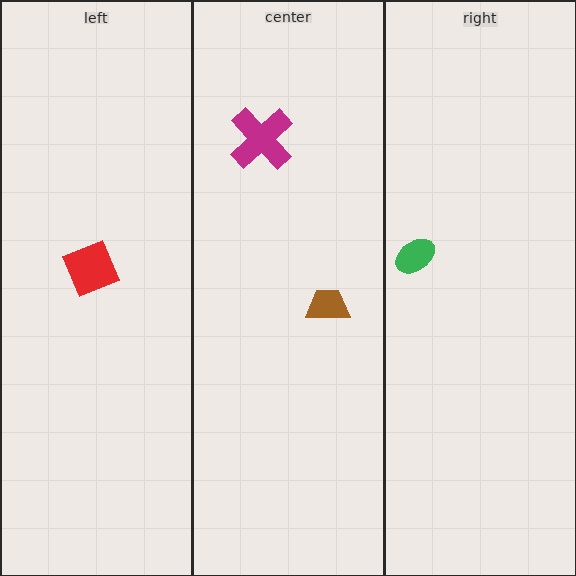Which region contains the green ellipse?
The right region.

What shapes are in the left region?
The red square.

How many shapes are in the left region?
1.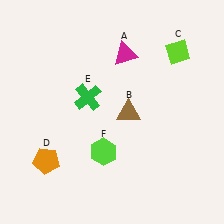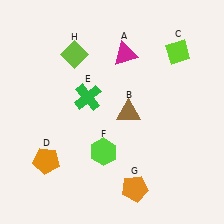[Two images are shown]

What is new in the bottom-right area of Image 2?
An orange pentagon (G) was added in the bottom-right area of Image 2.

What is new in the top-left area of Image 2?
A lime diamond (H) was added in the top-left area of Image 2.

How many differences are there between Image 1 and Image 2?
There are 2 differences between the two images.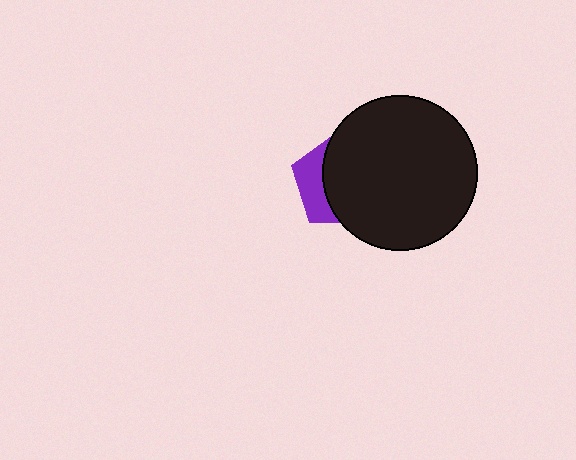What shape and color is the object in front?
The object in front is a black circle.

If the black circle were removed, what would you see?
You would see the complete purple pentagon.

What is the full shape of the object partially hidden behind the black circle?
The partially hidden object is a purple pentagon.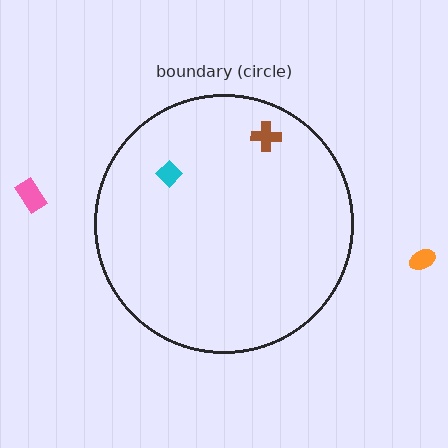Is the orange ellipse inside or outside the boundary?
Outside.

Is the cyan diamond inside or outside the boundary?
Inside.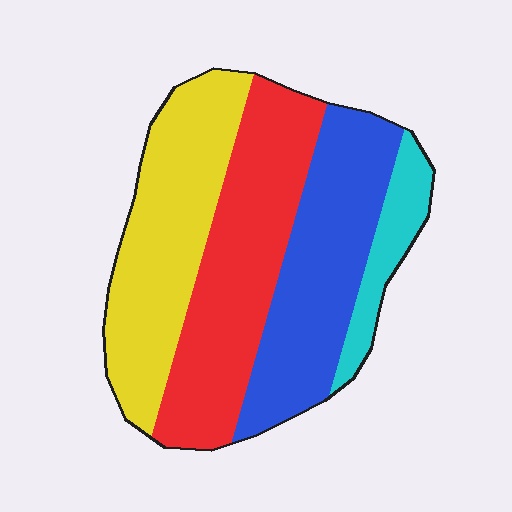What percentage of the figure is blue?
Blue covers about 30% of the figure.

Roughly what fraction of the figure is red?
Red covers around 30% of the figure.